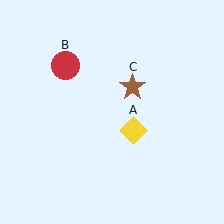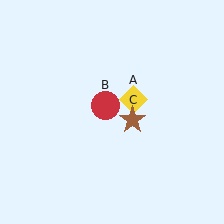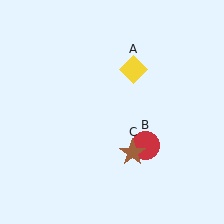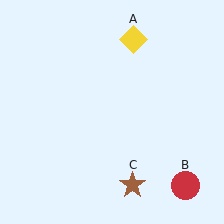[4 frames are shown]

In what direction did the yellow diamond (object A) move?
The yellow diamond (object A) moved up.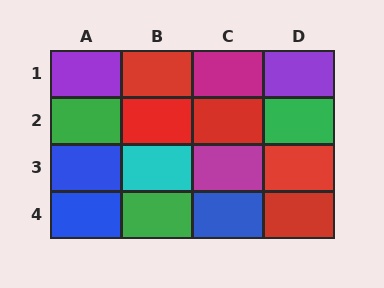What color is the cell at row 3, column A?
Blue.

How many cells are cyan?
1 cell is cyan.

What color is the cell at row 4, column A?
Blue.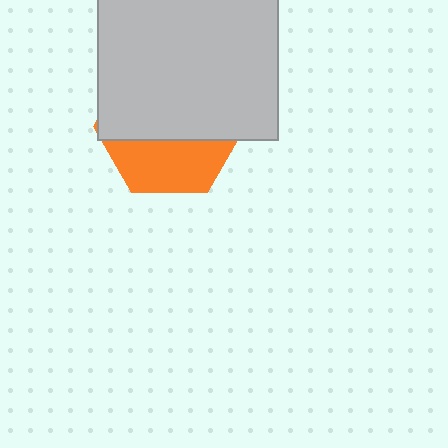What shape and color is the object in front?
The object in front is a light gray square.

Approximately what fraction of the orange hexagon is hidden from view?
Roughly 64% of the orange hexagon is hidden behind the light gray square.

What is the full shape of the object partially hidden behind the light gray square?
The partially hidden object is an orange hexagon.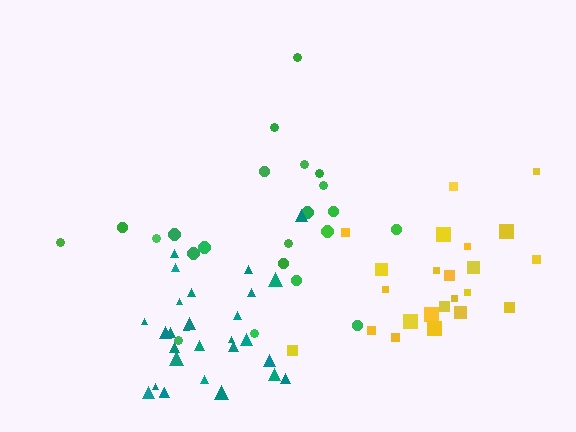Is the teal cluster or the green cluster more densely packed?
Teal.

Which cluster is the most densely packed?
Teal.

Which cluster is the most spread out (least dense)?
Green.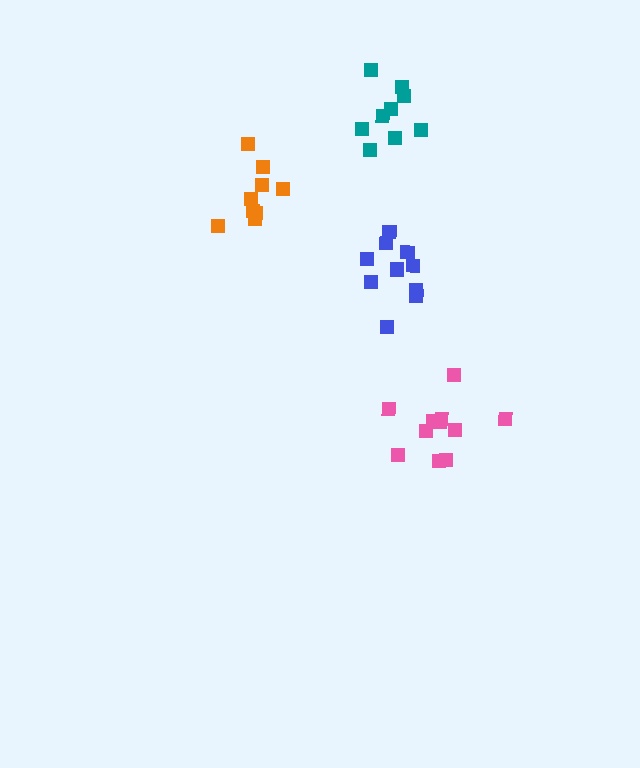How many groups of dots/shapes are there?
There are 4 groups.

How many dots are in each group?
Group 1: 9 dots, Group 2: 10 dots, Group 3: 9 dots, Group 4: 11 dots (39 total).